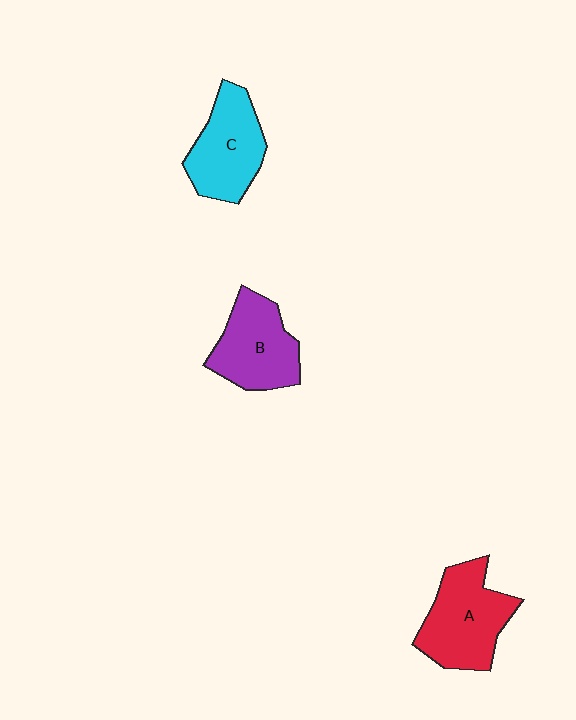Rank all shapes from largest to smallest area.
From largest to smallest: A (red), C (cyan), B (purple).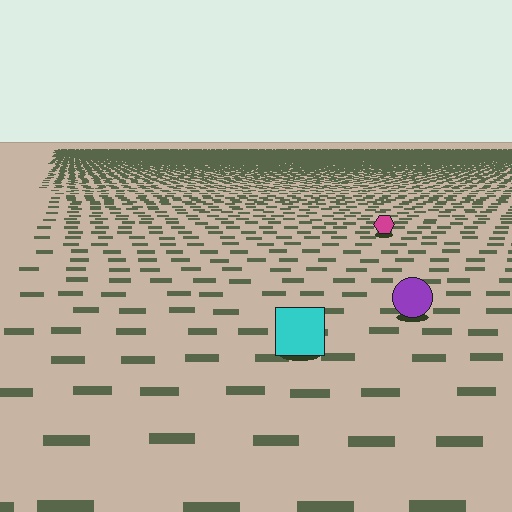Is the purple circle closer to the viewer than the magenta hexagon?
Yes. The purple circle is closer — you can tell from the texture gradient: the ground texture is coarser near it.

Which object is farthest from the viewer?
The magenta hexagon is farthest from the viewer. It appears smaller and the ground texture around it is denser.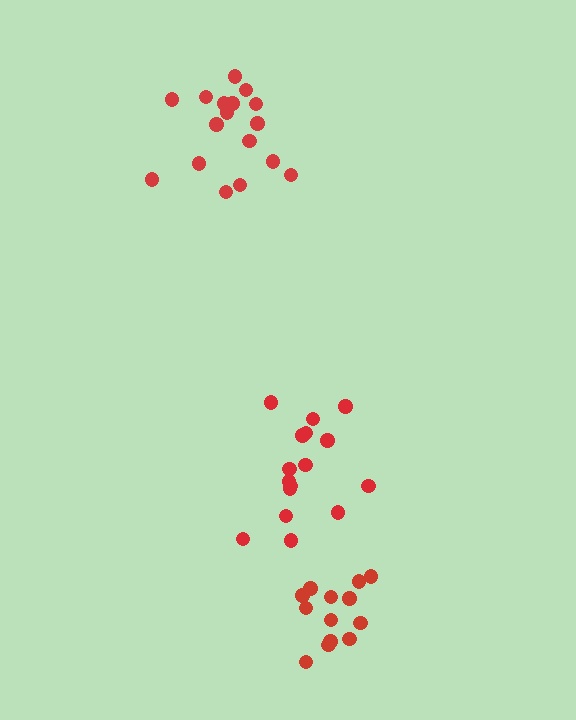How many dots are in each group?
Group 1: 16 dots, Group 2: 17 dots, Group 3: 14 dots (47 total).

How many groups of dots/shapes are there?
There are 3 groups.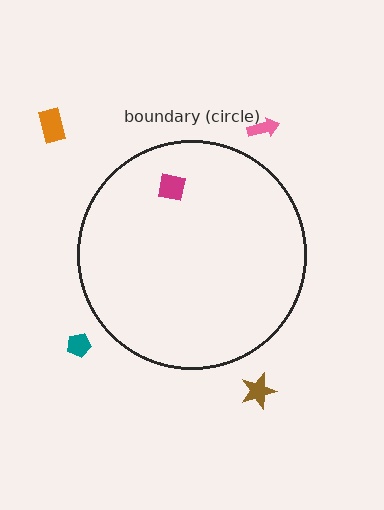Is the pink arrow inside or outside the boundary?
Outside.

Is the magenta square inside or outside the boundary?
Inside.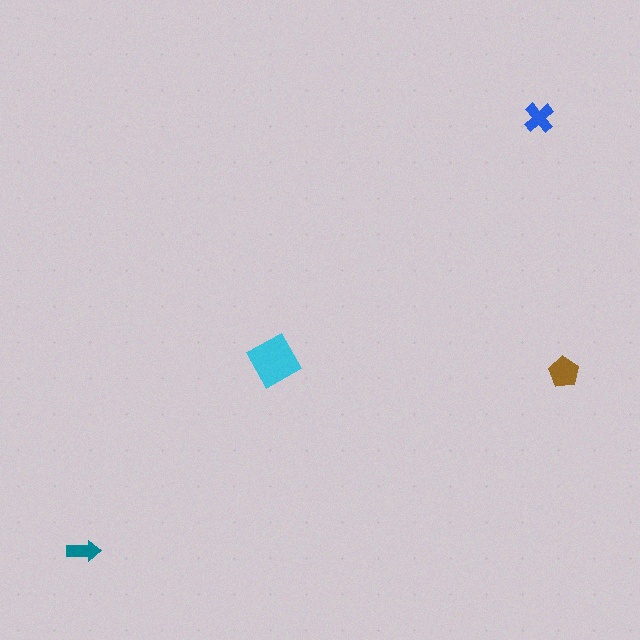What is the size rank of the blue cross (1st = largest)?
3rd.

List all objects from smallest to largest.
The teal arrow, the blue cross, the brown pentagon, the cyan square.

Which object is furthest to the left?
The teal arrow is leftmost.